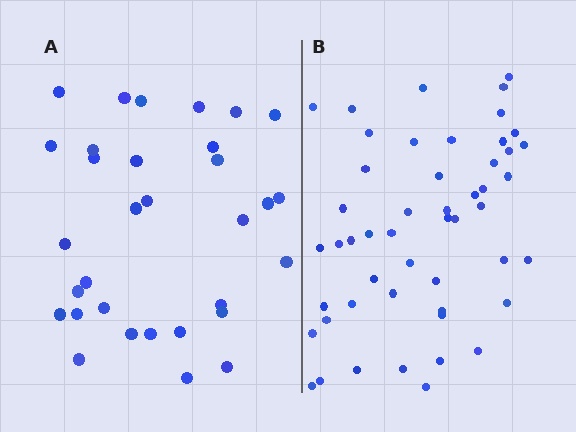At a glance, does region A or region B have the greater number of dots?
Region B (the right region) has more dots.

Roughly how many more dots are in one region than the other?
Region B has approximately 20 more dots than region A.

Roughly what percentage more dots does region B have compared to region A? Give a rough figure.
About 55% more.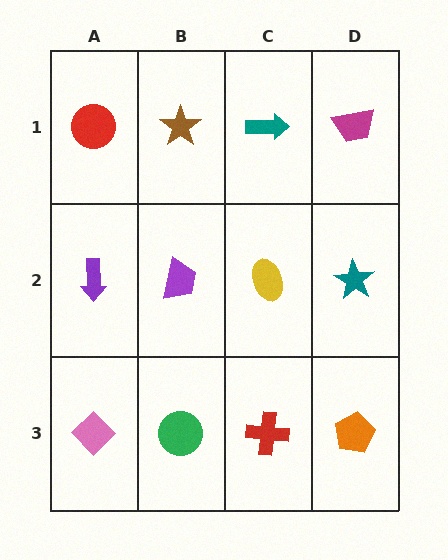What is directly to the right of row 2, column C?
A teal star.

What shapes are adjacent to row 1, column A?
A purple arrow (row 2, column A), a brown star (row 1, column B).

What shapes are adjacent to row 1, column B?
A purple trapezoid (row 2, column B), a red circle (row 1, column A), a teal arrow (row 1, column C).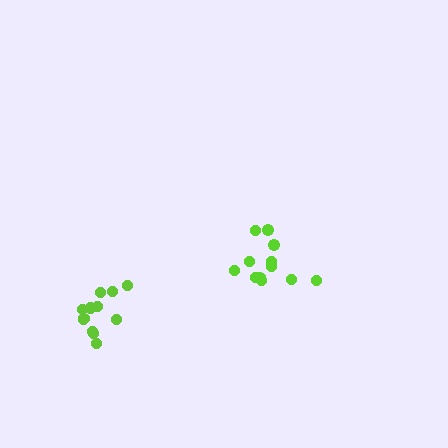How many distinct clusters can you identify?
There are 2 distinct clusters.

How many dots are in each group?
Group 1: 12 dots, Group 2: 12 dots (24 total).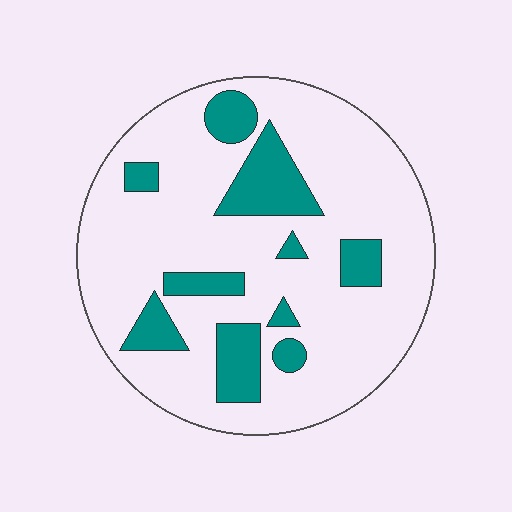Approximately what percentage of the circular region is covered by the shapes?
Approximately 20%.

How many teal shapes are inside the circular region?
10.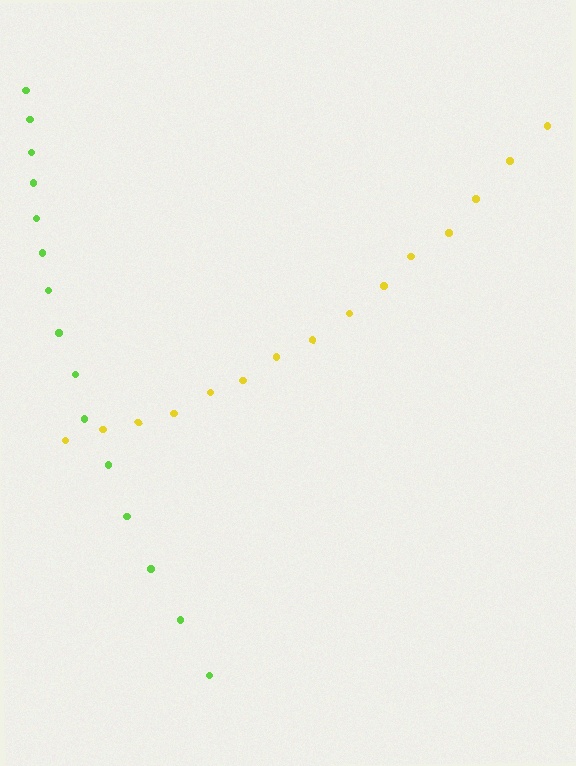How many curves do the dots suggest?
There are 2 distinct paths.